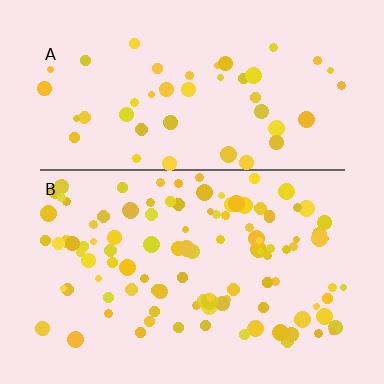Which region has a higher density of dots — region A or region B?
B (the bottom).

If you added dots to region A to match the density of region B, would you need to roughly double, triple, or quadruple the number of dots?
Approximately double.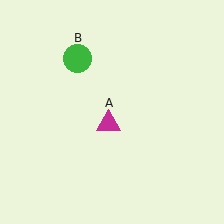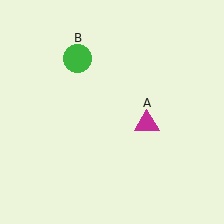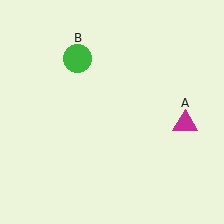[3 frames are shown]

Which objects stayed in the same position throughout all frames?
Green circle (object B) remained stationary.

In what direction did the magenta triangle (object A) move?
The magenta triangle (object A) moved right.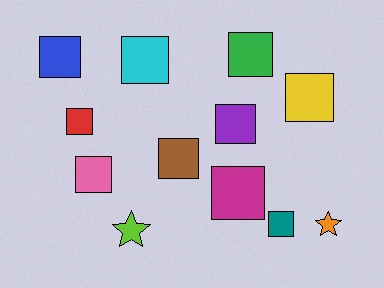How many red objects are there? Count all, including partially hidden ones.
There is 1 red object.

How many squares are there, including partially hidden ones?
There are 10 squares.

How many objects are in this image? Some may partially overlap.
There are 12 objects.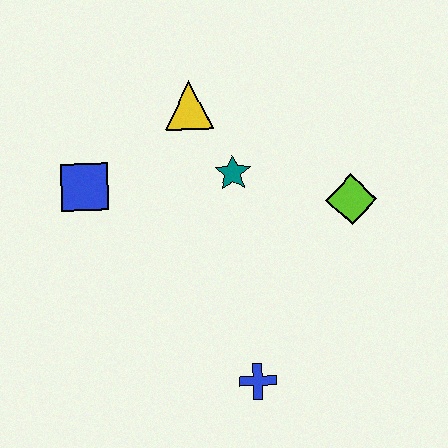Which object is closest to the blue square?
The yellow triangle is closest to the blue square.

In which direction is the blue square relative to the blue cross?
The blue square is above the blue cross.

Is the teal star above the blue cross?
Yes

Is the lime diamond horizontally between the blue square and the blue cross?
No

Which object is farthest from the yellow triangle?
The blue cross is farthest from the yellow triangle.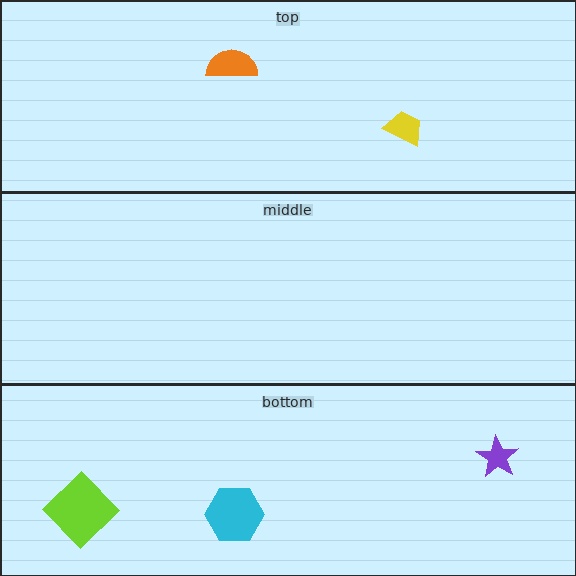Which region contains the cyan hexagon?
The bottom region.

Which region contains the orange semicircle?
The top region.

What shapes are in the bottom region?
The purple star, the cyan hexagon, the lime diamond.